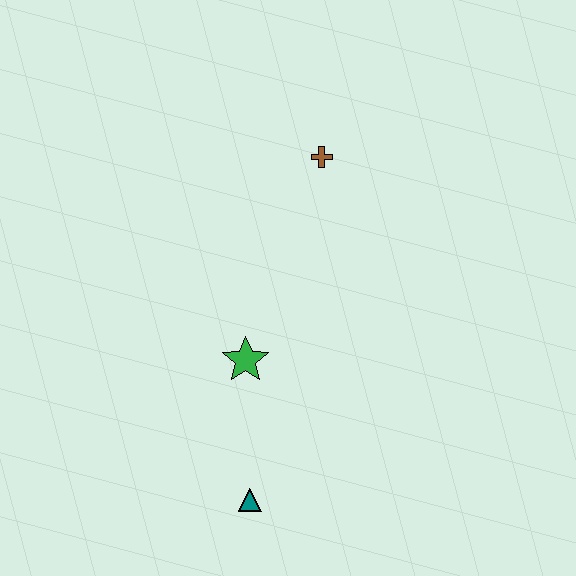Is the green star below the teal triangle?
No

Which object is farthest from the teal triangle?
The brown cross is farthest from the teal triangle.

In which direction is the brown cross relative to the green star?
The brown cross is above the green star.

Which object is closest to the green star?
The teal triangle is closest to the green star.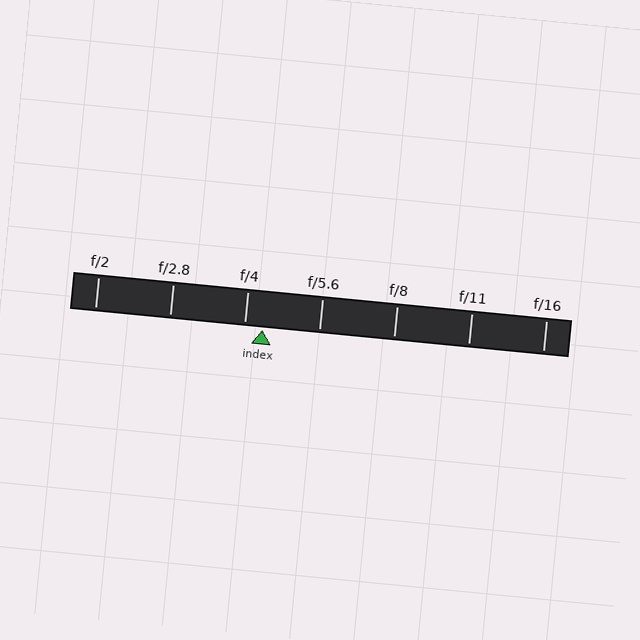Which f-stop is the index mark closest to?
The index mark is closest to f/4.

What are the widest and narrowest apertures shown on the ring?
The widest aperture shown is f/2 and the narrowest is f/16.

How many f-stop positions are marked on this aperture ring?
There are 7 f-stop positions marked.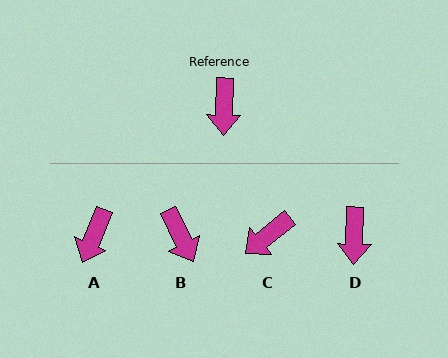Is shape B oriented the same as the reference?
No, it is off by about 28 degrees.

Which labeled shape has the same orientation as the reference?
D.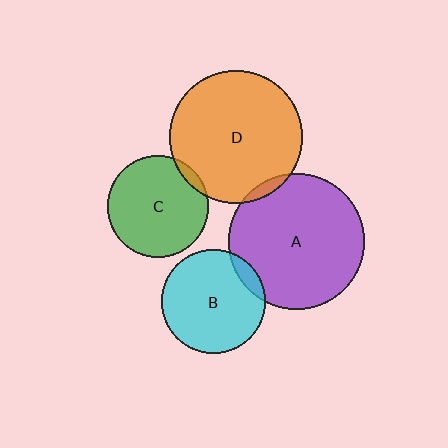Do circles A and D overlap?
Yes.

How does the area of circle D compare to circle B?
Approximately 1.6 times.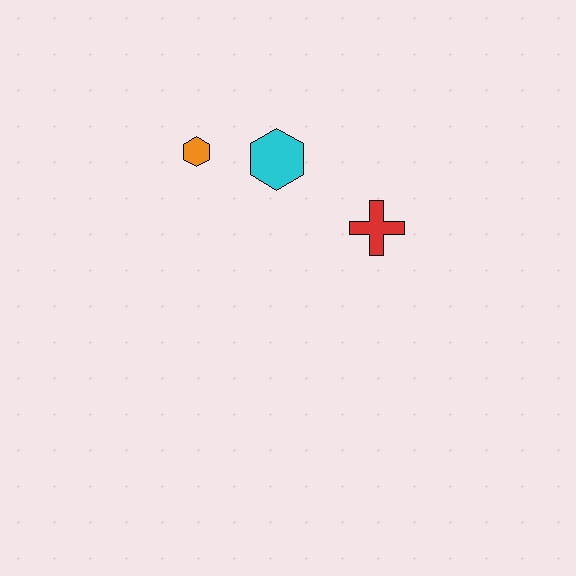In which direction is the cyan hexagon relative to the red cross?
The cyan hexagon is to the left of the red cross.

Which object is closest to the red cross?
The cyan hexagon is closest to the red cross.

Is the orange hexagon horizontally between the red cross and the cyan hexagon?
No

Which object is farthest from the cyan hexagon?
The red cross is farthest from the cyan hexagon.